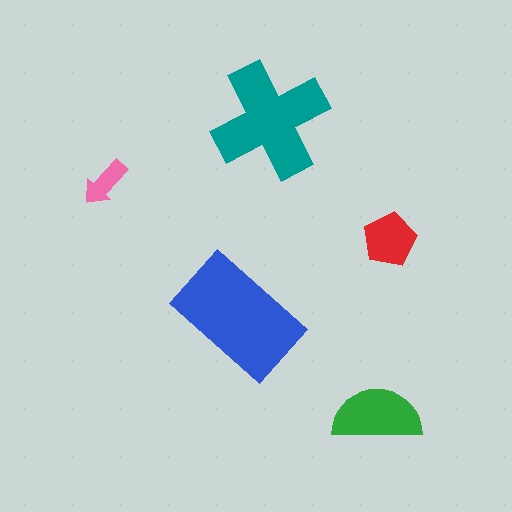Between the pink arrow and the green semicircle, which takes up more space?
The green semicircle.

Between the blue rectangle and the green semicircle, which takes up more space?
The blue rectangle.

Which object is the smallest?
The pink arrow.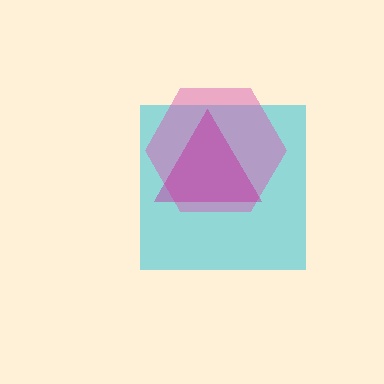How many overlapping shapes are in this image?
There are 3 overlapping shapes in the image.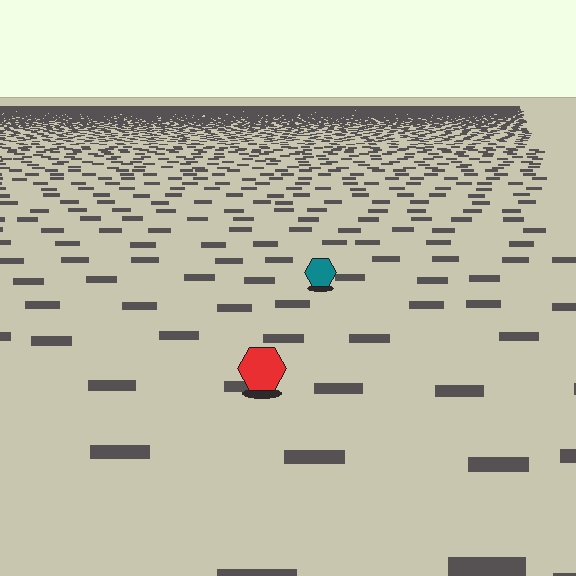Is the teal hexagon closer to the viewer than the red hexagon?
No. The red hexagon is closer — you can tell from the texture gradient: the ground texture is coarser near it.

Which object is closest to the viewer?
The red hexagon is closest. The texture marks near it are larger and more spread out.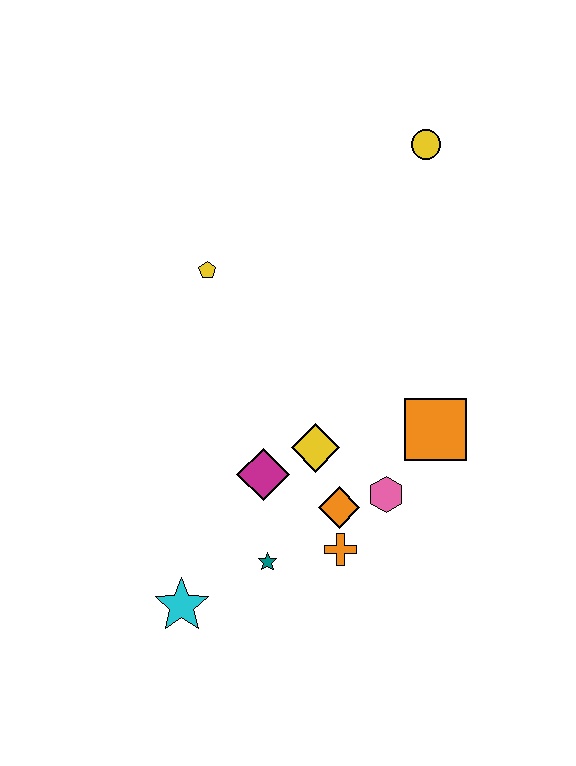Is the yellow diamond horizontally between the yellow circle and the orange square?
No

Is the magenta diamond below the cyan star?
No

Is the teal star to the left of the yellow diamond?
Yes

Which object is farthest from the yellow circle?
The cyan star is farthest from the yellow circle.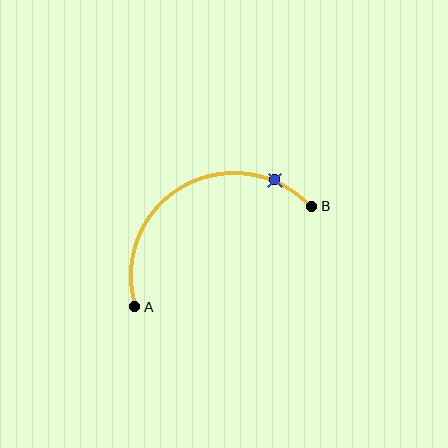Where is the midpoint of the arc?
The arc midpoint is the point on the curve farthest from the straight line joining A and B. It sits above that line.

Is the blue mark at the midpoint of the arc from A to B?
No. The blue mark lies on the arc but is closer to endpoint B. The arc midpoint would be at the point on the curve equidistant along the arc from both A and B.